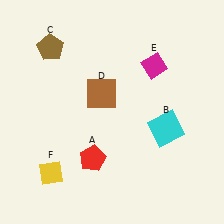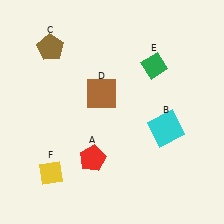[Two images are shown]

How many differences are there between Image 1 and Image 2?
There is 1 difference between the two images.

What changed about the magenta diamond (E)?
In Image 1, E is magenta. In Image 2, it changed to green.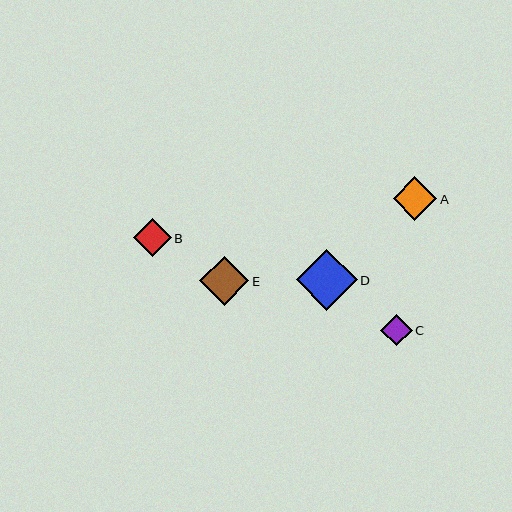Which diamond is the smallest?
Diamond C is the smallest with a size of approximately 32 pixels.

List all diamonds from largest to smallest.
From largest to smallest: D, E, A, B, C.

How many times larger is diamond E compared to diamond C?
Diamond E is approximately 1.5 times the size of diamond C.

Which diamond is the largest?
Diamond D is the largest with a size of approximately 61 pixels.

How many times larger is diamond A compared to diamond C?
Diamond A is approximately 1.4 times the size of diamond C.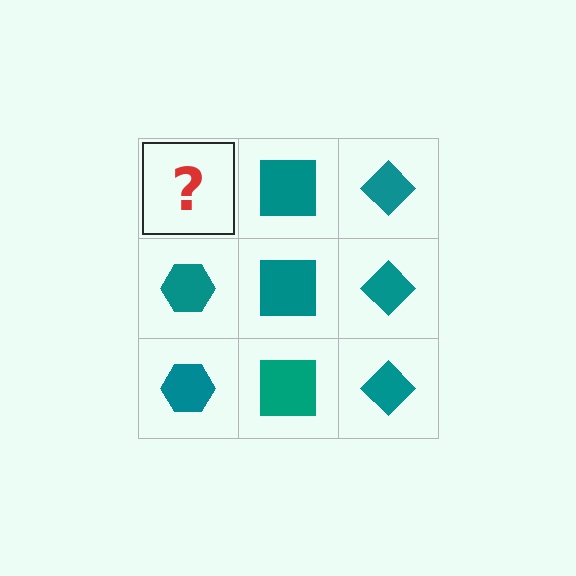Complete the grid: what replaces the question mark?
The question mark should be replaced with a teal hexagon.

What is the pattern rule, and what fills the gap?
The rule is that each column has a consistent shape. The gap should be filled with a teal hexagon.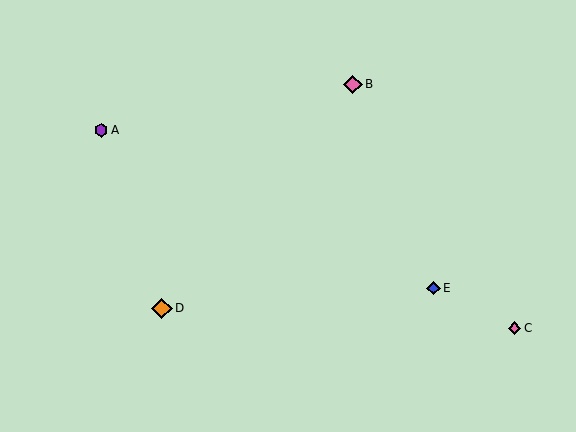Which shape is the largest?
The orange diamond (labeled D) is the largest.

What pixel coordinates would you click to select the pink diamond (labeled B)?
Click at (353, 84) to select the pink diamond B.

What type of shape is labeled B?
Shape B is a pink diamond.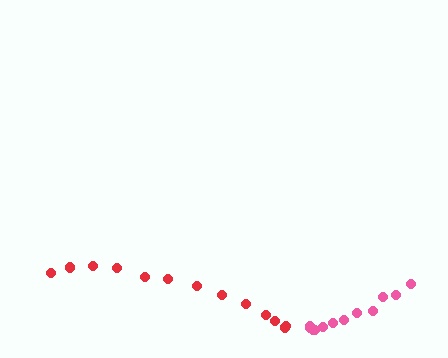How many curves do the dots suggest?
There are 2 distinct paths.